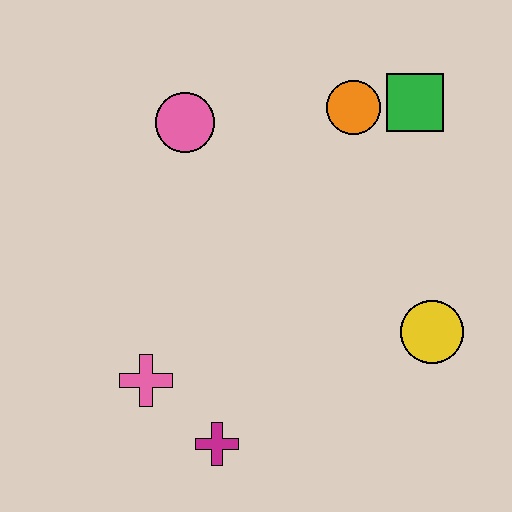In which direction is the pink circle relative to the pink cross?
The pink circle is above the pink cross.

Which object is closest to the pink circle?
The orange circle is closest to the pink circle.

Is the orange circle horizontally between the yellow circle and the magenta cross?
Yes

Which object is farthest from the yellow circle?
The pink circle is farthest from the yellow circle.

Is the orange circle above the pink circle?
Yes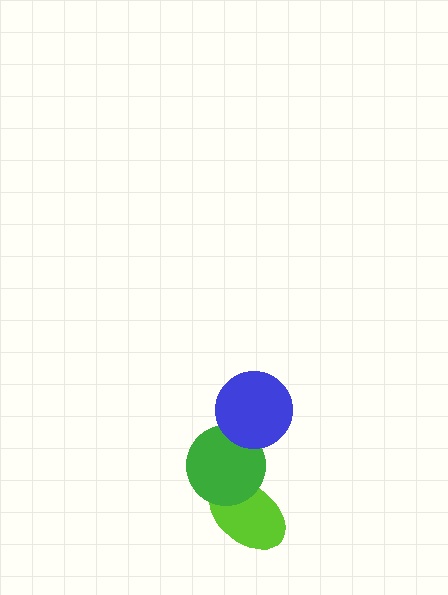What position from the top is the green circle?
The green circle is 2nd from the top.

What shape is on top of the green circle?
The blue circle is on top of the green circle.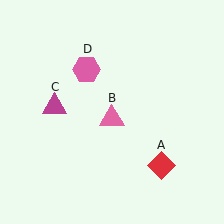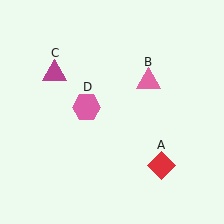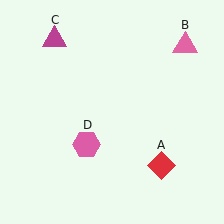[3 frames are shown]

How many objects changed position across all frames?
3 objects changed position: pink triangle (object B), magenta triangle (object C), pink hexagon (object D).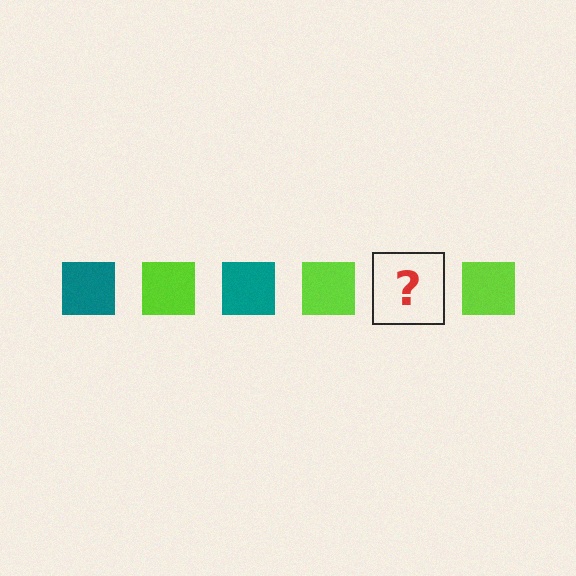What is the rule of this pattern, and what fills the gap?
The rule is that the pattern cycles through teal, lime squares. The gap should be filled with a teal square.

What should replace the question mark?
The question mark should be replaced with a teal square.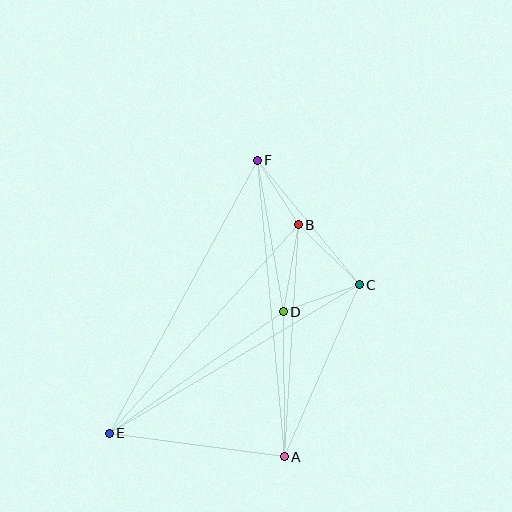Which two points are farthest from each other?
Points E and F are farthest from each other.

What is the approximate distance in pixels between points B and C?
The distance between B and C is approximately 86 pixels.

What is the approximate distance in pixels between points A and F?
The distance between A and F is approximately 298 pixels.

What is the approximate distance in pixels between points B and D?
The distance between B and D is approximately 88 pixels.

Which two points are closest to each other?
Points B and F are closest to each other.